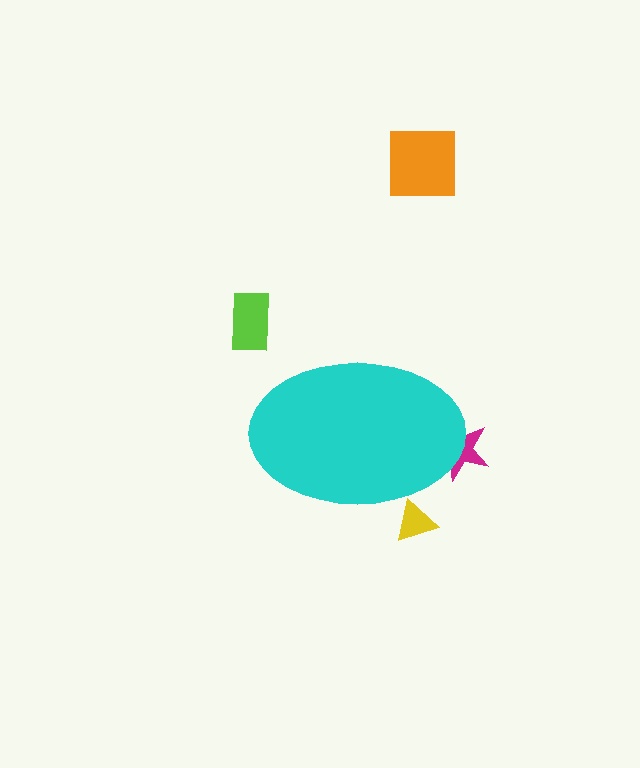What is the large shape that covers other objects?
A cyan ellipse.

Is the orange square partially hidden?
No, the orange square is fully visible.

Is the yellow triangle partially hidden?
Yes, the yellow triangle is partially hidden behind the cyan ellipse.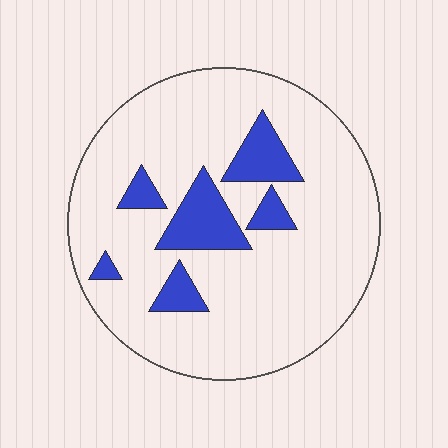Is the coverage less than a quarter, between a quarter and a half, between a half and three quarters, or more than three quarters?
Less than a quarter.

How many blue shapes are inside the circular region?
6.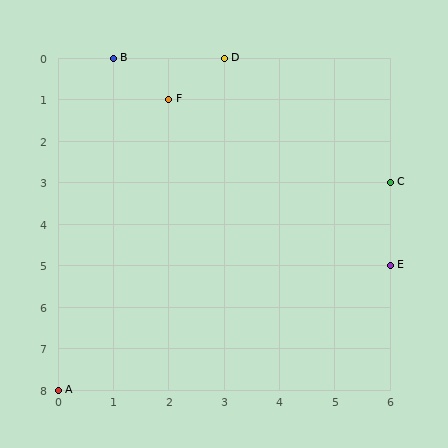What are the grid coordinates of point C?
Point C is at grid coordinates (6, 3).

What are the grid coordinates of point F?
Point F is at grid coordinates (2, 1).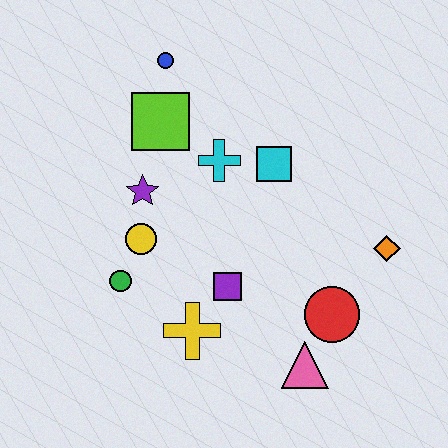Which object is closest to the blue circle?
The lime square is closest to the blue circle.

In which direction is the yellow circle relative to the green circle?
The yellow circle is above the green circle.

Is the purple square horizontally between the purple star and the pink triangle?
Yes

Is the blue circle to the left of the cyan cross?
Yes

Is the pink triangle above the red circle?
No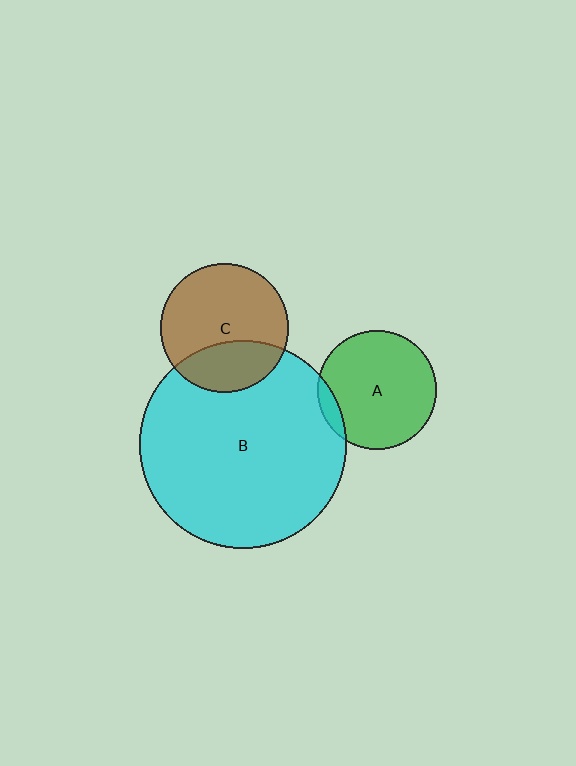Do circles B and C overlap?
Yes.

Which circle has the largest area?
Circle B (cyan).